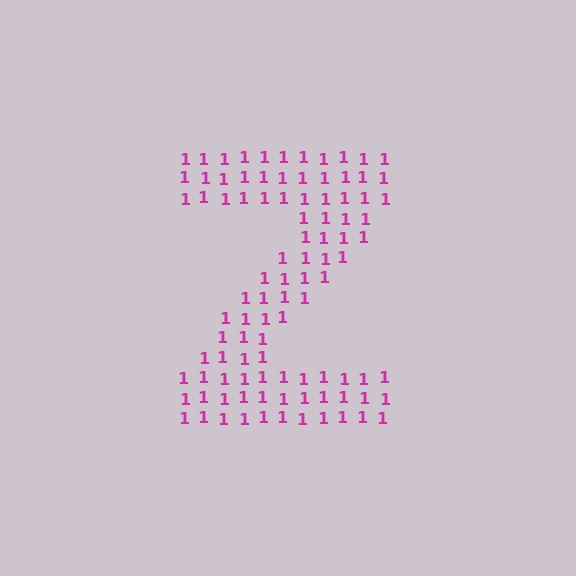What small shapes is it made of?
It is made of small digit 1's.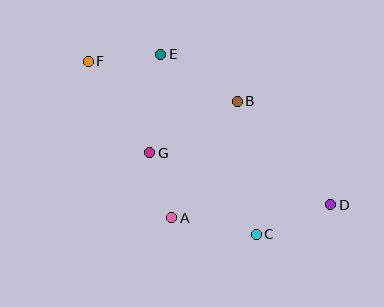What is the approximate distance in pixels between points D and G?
The distance between D and G is approximately 188 pixels.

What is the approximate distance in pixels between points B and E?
The distance between B and E is approximately 90 pixels.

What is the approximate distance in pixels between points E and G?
The distance between E and G is approximately 99 pixels.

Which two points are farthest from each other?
Points D and F are farthest from each other.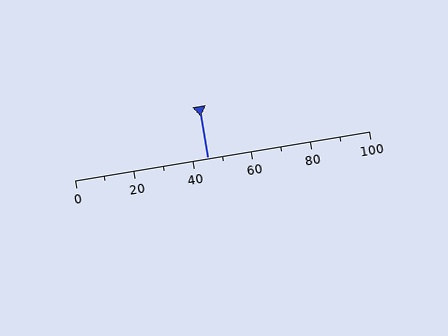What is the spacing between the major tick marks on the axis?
The major ticks are spaced 20 apart.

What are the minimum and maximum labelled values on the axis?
The axis runs from 0 to 100.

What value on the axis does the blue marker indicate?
The marker indicates approximately 45.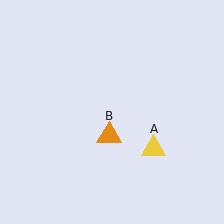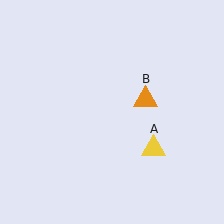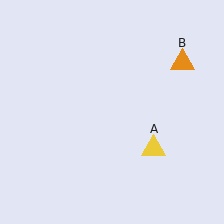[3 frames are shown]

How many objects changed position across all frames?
1 object changed position: orange triangle (object B).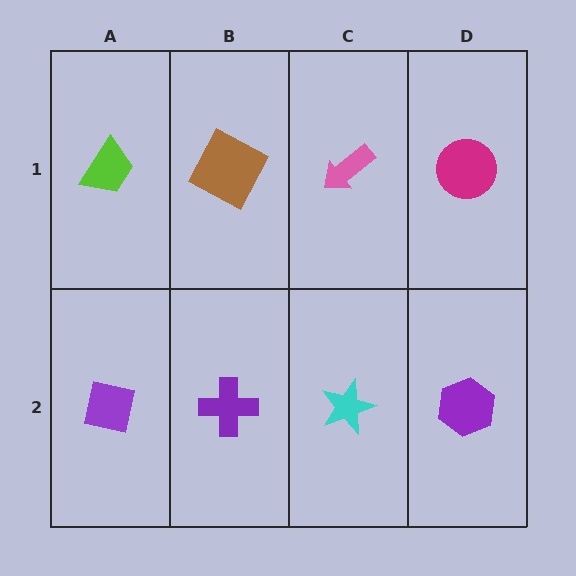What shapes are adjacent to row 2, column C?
A pink arrow (row 1, column C), a purple cross (row 2, column B), a purple hexagon (row 2, column D).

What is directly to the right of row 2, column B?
A cyan star.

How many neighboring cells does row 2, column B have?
3.